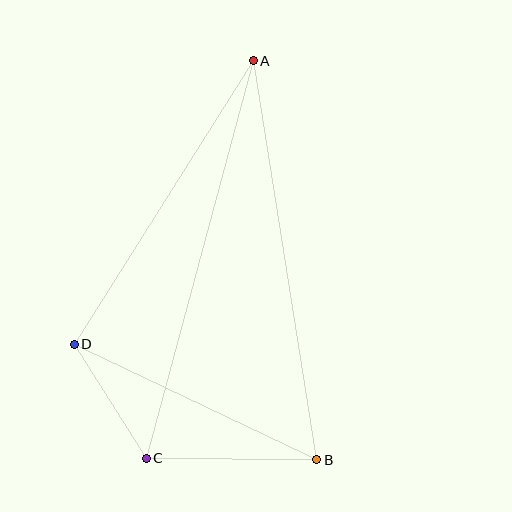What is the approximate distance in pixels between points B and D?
The distance between B and D is approximately 269 pixels.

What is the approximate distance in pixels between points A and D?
The distance between A and D is approximately 335 pixels.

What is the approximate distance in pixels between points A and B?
The distance between A and B is approximately 404 pixels.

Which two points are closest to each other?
Points C and D are closest to each other.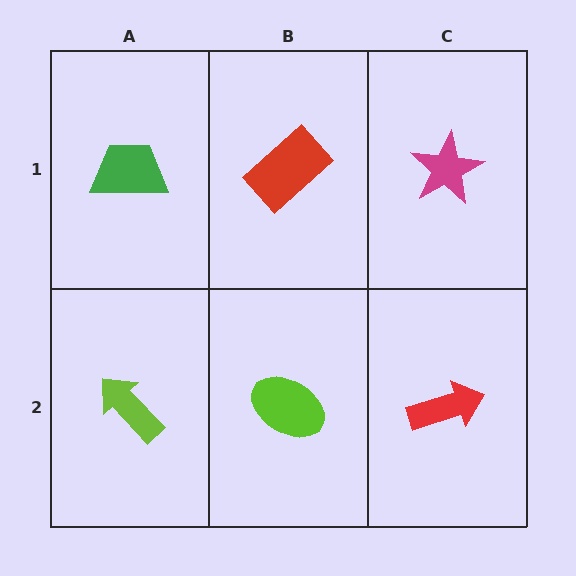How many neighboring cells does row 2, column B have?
3.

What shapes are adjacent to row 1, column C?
A red arrow (row 2, column C), a red rectangle (row 1, column B).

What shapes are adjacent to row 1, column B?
A lime ellipse (row 2, column B), a green trapezoid (row 1, column A), a magenta star (row 1, column C).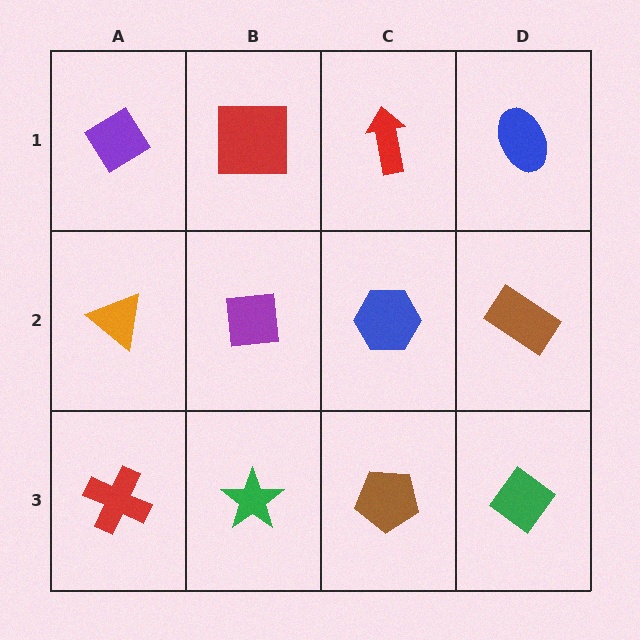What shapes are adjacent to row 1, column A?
An orange triangle (row 2, column A), a red square (row 1, column B).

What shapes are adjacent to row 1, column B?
A purple square (row 2, column B), a purple diamond (row 1, column A), a red arrow (row 1, column C).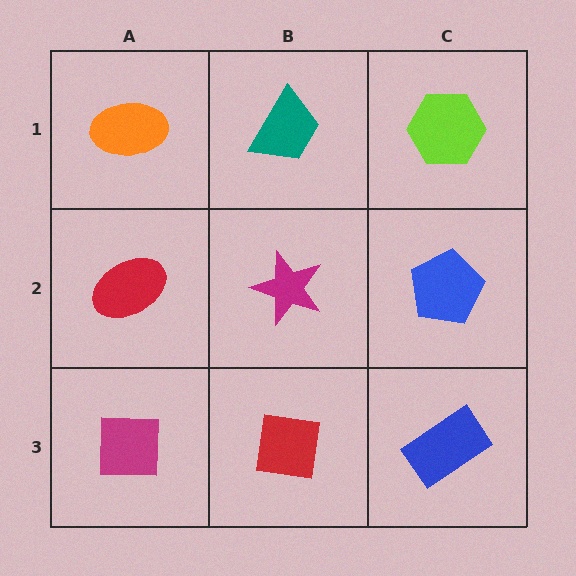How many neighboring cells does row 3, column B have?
3.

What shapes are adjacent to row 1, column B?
A magenta star (row 2, column B), an orange ellipse (row 1, column A), a lime hexagon (row 1, column C).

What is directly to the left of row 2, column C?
A magenta star.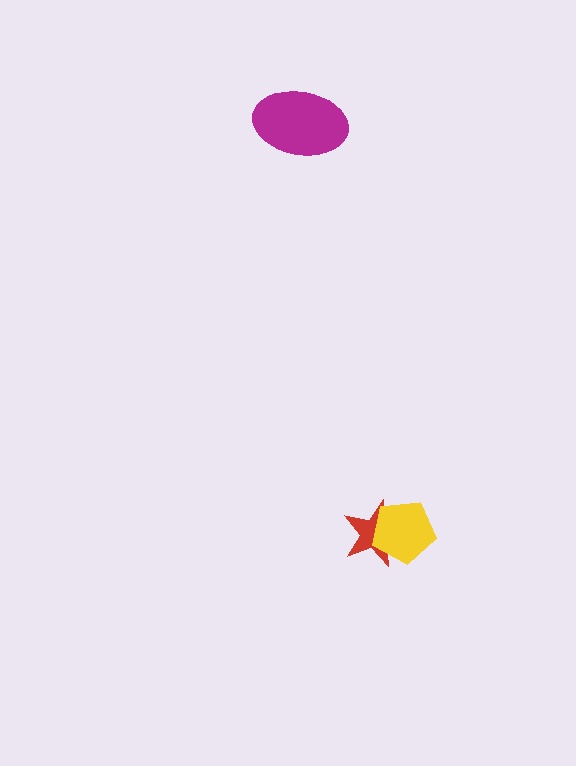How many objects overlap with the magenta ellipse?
0 objects overlap with the magenta ellipse.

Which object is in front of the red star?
The yellow pentagon is in front of the red star.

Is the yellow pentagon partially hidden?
No, no other shape covers it.